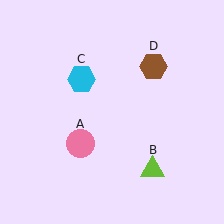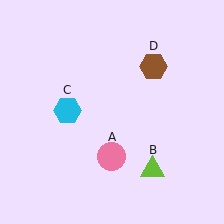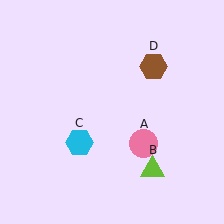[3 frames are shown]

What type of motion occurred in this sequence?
The pink circle (object A), cyan hexagon (object C) rotated counterclockwise around the center of the scene.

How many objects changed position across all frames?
2 objects changed position: pink circle (object A), cyan hexagon (object C).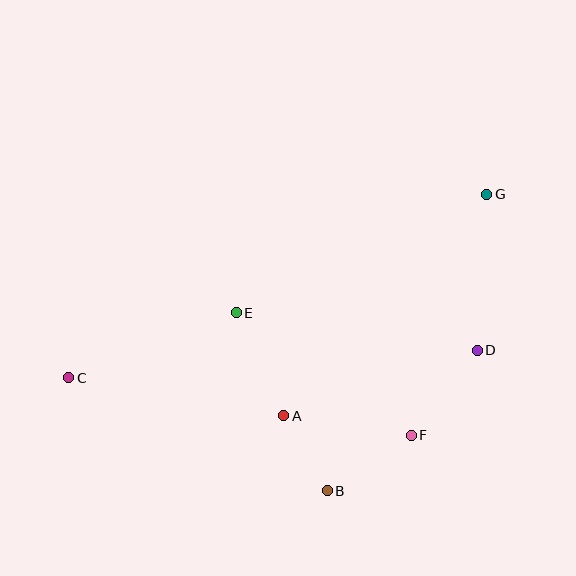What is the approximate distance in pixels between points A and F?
The distance between A and F is approximately 129 pixels.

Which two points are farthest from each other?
Points C and G are farthest from each other.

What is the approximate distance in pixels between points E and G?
The distance between E and G is approximately 277 pixels.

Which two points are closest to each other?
Points A and B are closest to each other.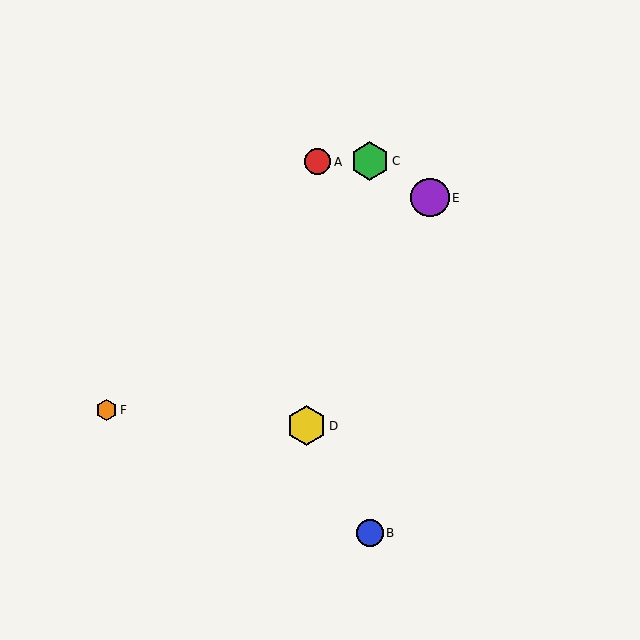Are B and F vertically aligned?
No, B is at x≈370 and F is at x≈107.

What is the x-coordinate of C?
Object C is at x≈370.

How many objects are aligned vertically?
2 objects (B, C) are aligned vertically.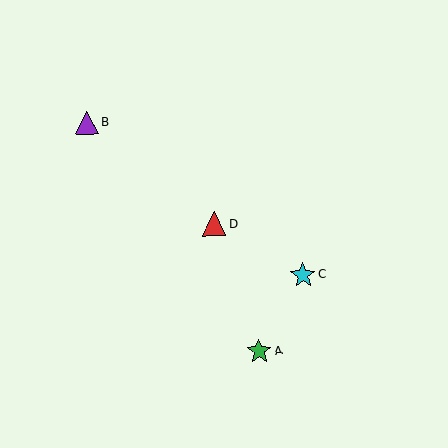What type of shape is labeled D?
Shape D is a red triangle.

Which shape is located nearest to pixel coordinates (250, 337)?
The green star (labeled A) at (259, 351) is nearest to that location.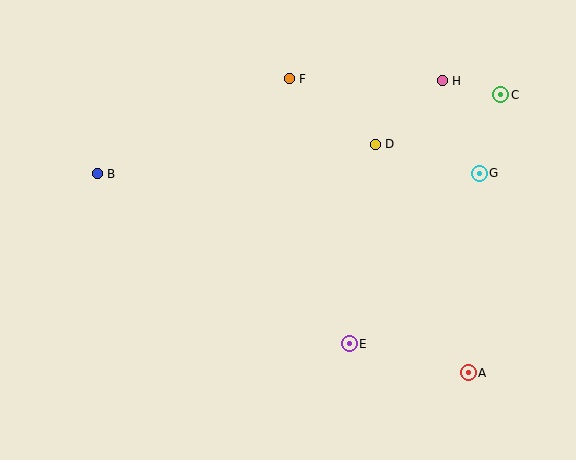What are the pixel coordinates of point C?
Point C is at (501, 95).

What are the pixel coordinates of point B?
Point B is at (97, 174).